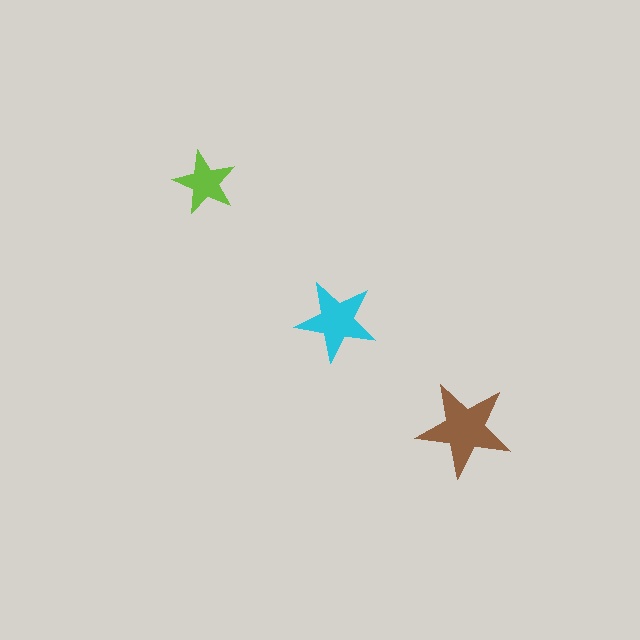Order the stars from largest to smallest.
the brown one, the cyan one, the lime one.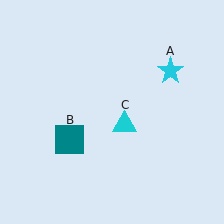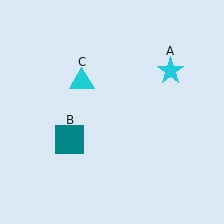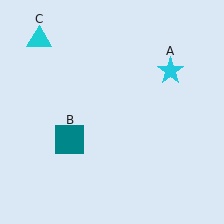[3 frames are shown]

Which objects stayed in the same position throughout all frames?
Cyan star (object A) and teal square (object B) remained stationary.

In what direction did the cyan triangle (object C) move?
The cyan triangle (object C) moved up and to the left.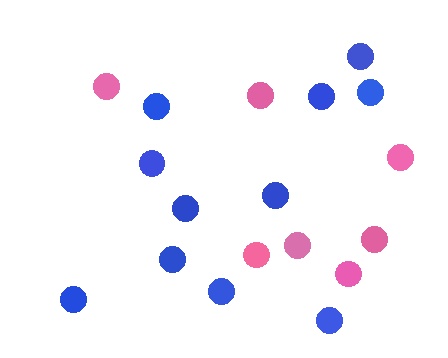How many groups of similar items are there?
There are 2 groups: one group of blue circles (11) and one group of pink circles (7).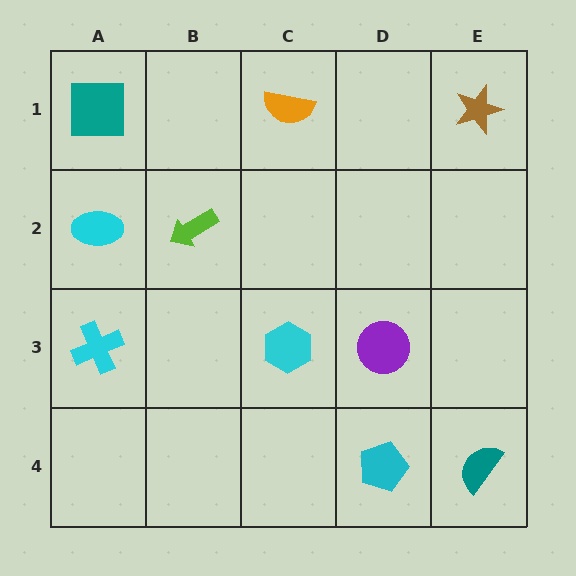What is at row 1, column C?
An orange semicircle.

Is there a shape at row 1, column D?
No, that cell is empty.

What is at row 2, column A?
A cyan ellipse.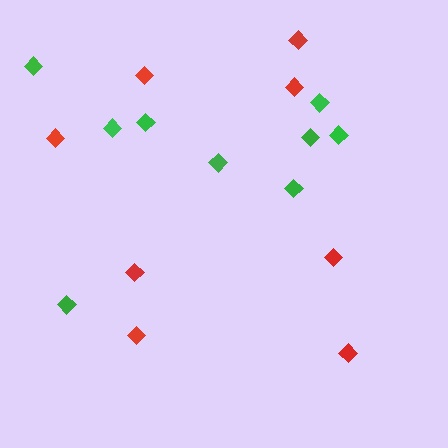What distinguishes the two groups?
There are 2 groups: one group of red diamonds (8) and one group of green diamonds (9).